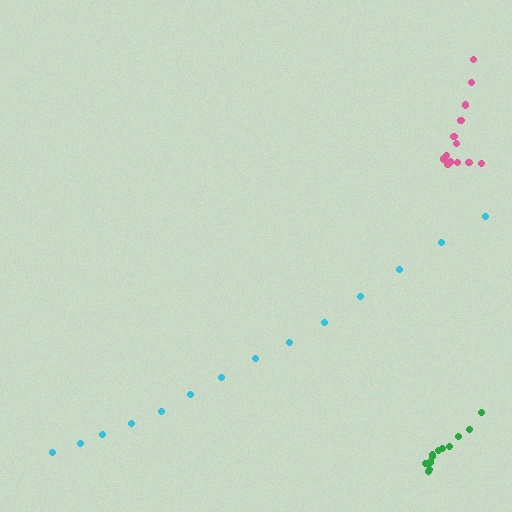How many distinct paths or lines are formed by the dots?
There are 3 distinct paths.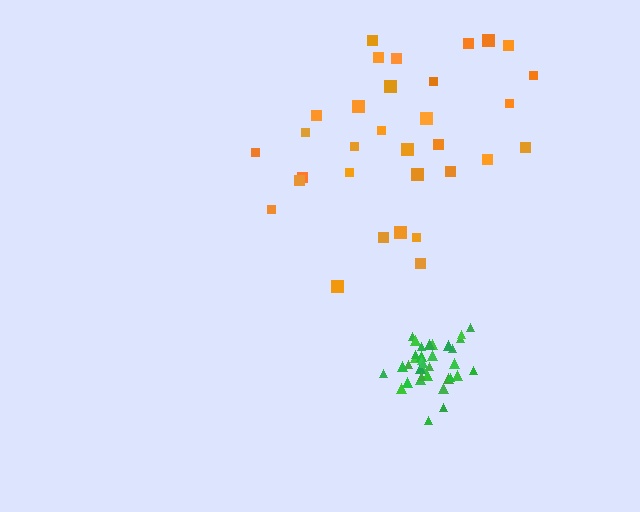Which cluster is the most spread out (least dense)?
Orange.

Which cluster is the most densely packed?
Green.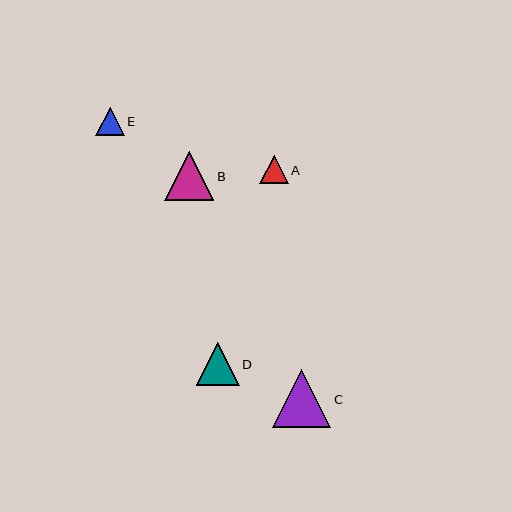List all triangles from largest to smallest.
From largest to smallest: C, B, D, E, A.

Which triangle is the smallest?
Triangle A is the smallest with a size of approximately 28 pixels.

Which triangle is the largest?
Triangle C is the largest with a size of approximately 58 pixels.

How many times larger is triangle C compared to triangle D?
Triangle C is approximately 1.4 times the size of triangle D.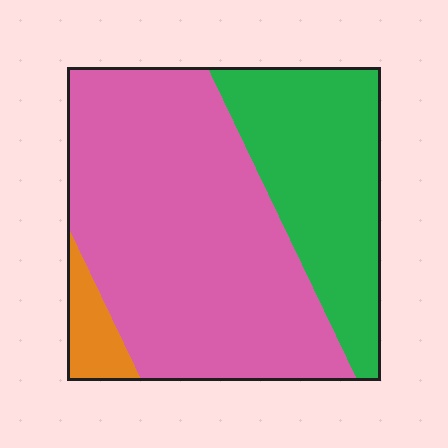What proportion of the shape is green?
Green takes up about one third (1/3) of the shape.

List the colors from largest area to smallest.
From largest to smallest: pink, green, orange.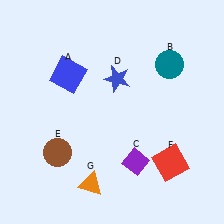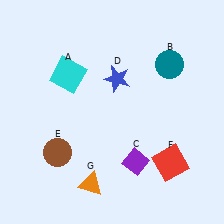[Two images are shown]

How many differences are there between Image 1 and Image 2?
There is 1 difference between the two images.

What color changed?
The square (A) changed from blue in Image 1 to cyan in Image 2.